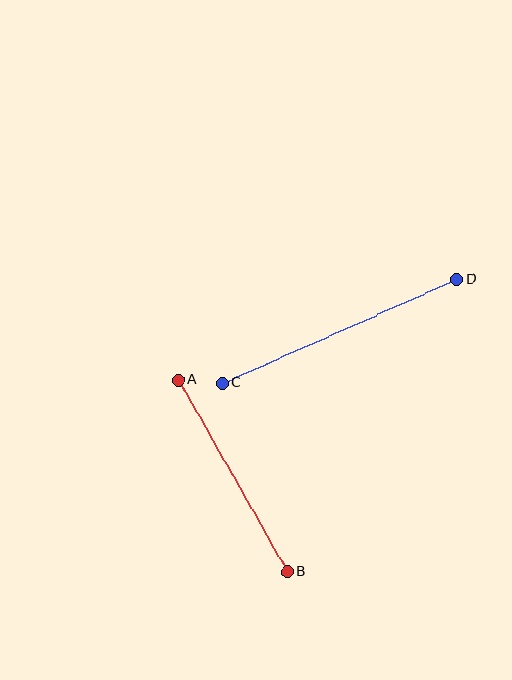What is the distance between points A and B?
The distance is approximately 221 pixels.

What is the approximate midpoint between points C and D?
The midpoint is at approximately (339, 331) pixels.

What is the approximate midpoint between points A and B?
The midpoint is at approximately (233, 476) pixels.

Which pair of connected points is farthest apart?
Points C and D are farthest apart.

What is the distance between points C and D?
The distance is approximately 256 pixels.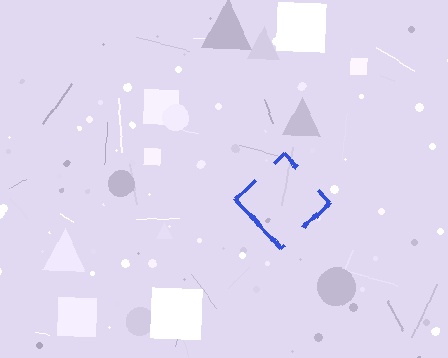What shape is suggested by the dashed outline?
The dashed outline suggests a diamond.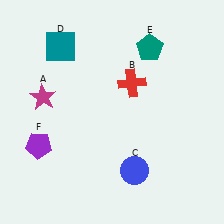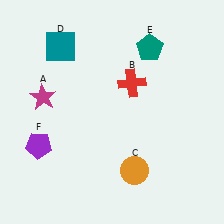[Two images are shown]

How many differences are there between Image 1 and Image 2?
There is 1 difference between the two images.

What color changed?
The circle (C) changed from blue in Image 1 to orange in Image 2.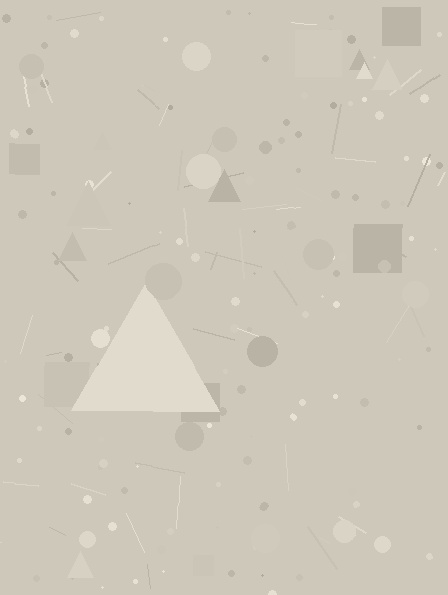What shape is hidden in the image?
A triangle is hidden in the image.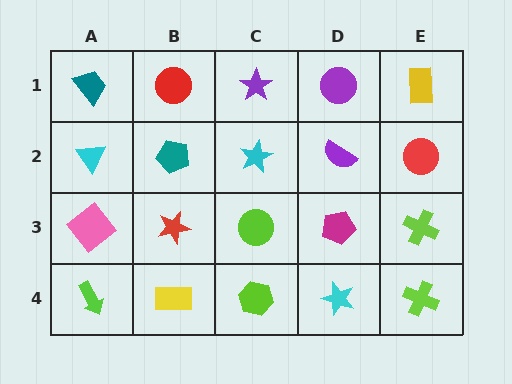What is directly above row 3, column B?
A teal pentagon.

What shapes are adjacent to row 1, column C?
A cyan star (row 2, column C), a red circle (row 1, column B), a purple circle (row 1, column D).